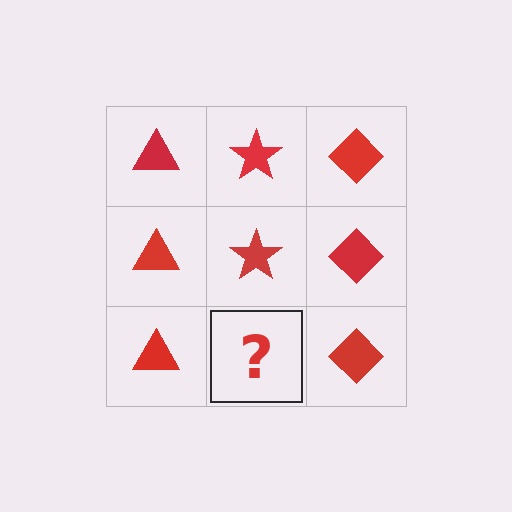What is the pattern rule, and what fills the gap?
The rule is that each column has a consistent shape. The gap should be filled with a red star.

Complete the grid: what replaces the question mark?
The question mark should be replaced with a red star.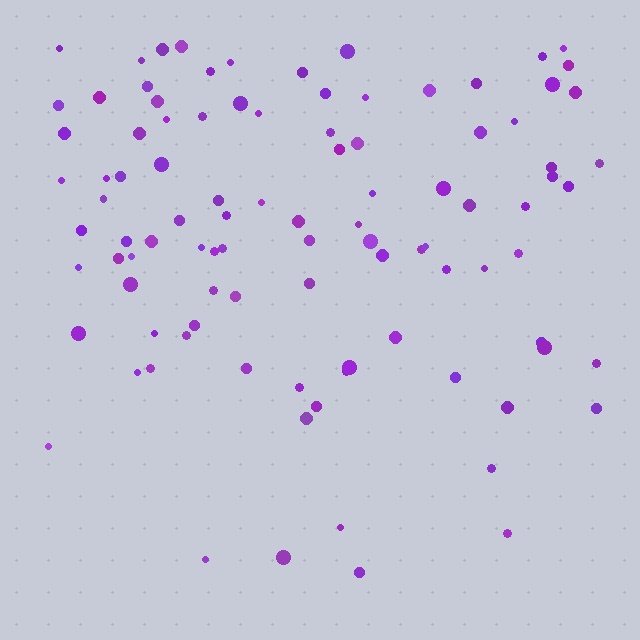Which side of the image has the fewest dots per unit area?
The bottom.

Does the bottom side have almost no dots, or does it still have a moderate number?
Still a moderate number, just noticeably fewer than the top.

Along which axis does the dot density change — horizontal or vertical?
Vertical.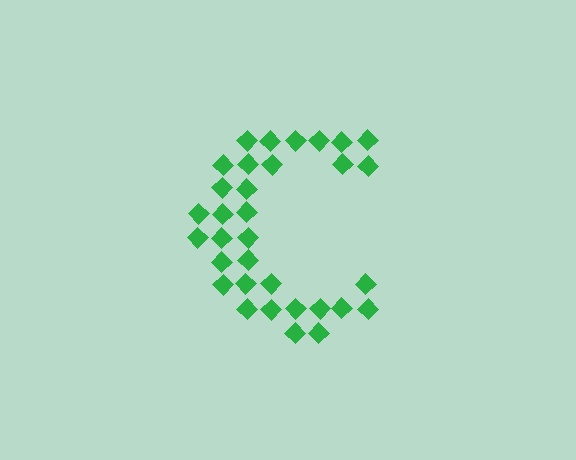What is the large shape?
The large shape is the letter C.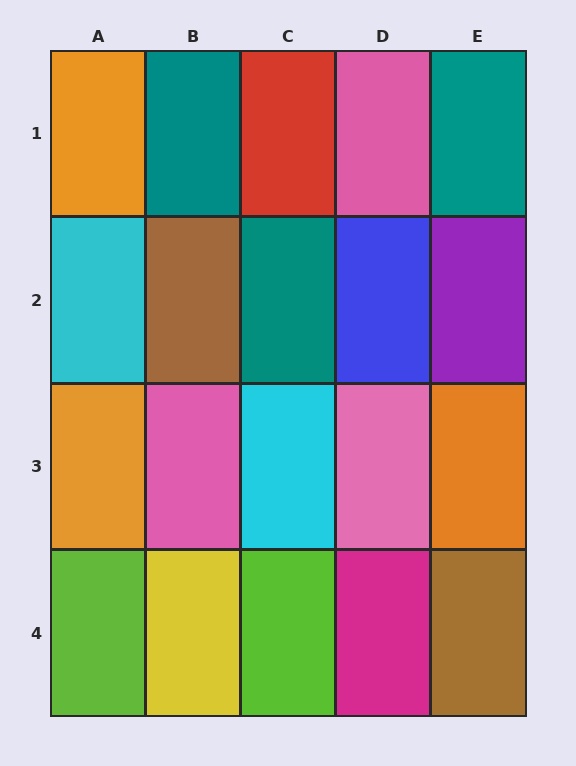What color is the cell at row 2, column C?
Teal.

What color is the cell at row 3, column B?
Pink.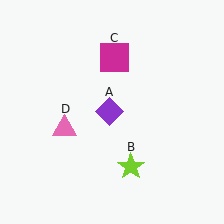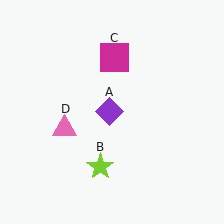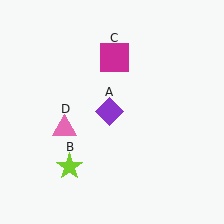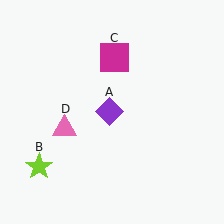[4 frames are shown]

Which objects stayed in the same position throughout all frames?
Purple diamond (object A) and magenta square (object C) and pink triangle (object D) remained stationary.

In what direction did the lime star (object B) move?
The lime star (object B) moved left.